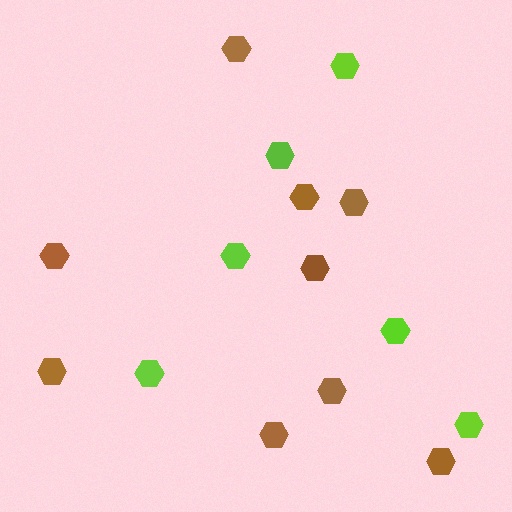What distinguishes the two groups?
There are 2 groups: one group of brown hexagons (9) and one group of lime hexagons (6).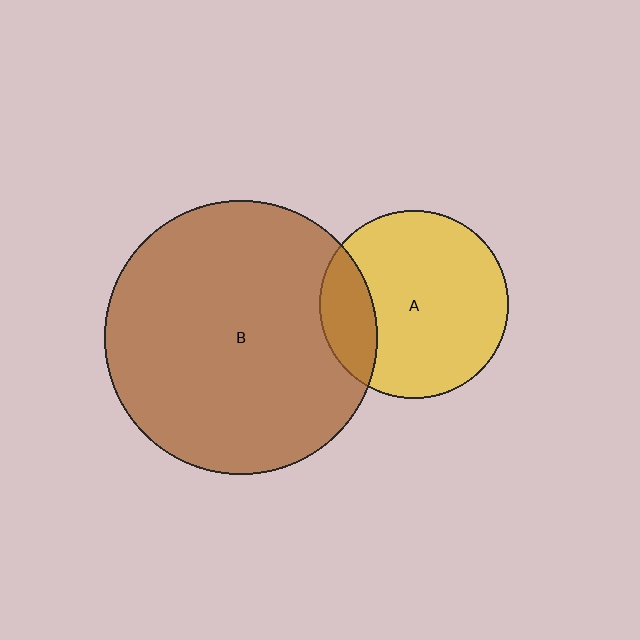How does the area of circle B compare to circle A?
Approximately 2.1 times.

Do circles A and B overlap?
Yes.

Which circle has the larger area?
Circle B (brown).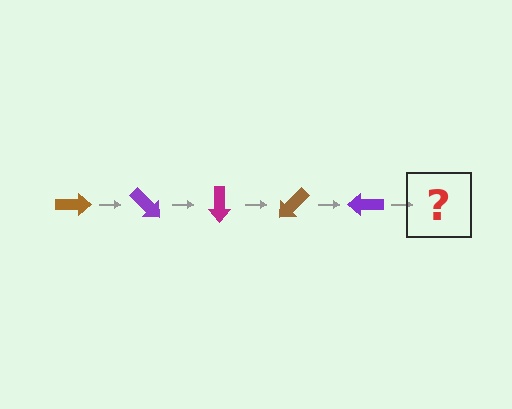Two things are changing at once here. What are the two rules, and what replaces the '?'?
The two rules are that it rotates 45 degrees each step and the color cycles through brown, purple, and magenta. The '?' should be a magenta arrow, rotated 225 degrees from the start.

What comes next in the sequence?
The next element should be a magenta arrow, rotated 225 degrees from the start.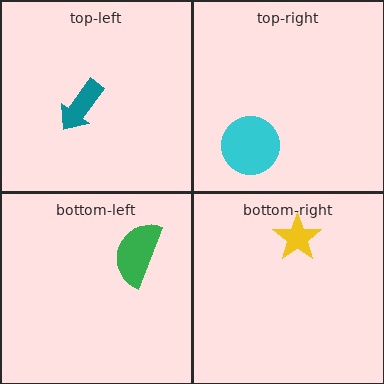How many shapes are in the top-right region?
1.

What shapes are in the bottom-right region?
The yellow star.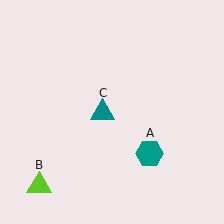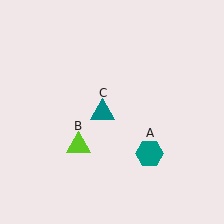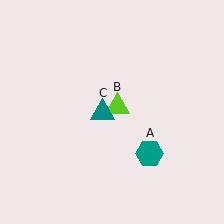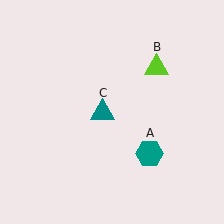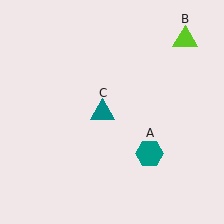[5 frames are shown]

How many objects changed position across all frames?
1 object changed position: lime triangle (object B).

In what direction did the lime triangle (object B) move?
The lime triangle (object B) moved up and to the right.